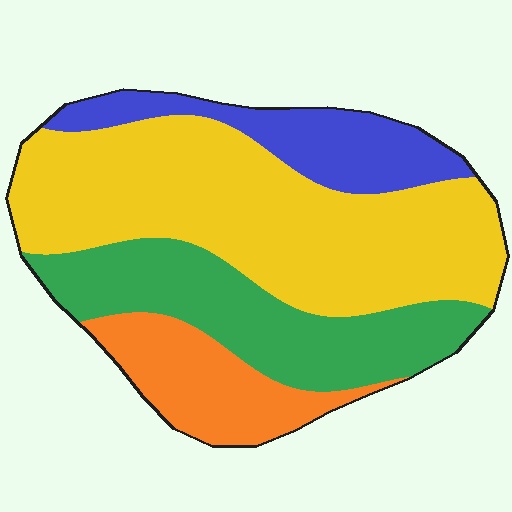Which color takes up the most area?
Yellow, at roughly 45%.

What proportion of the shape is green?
Green takes up between a sixth and a third of the shape.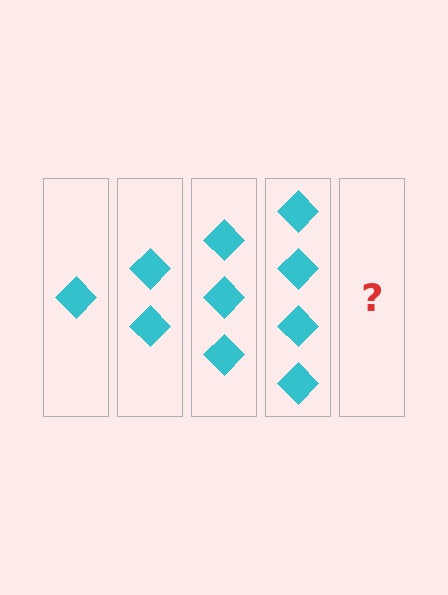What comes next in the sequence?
The next element should be 5 diamonds.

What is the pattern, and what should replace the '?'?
The pattern is that each step adds one more diamond. The '?' should be 5 diamonds.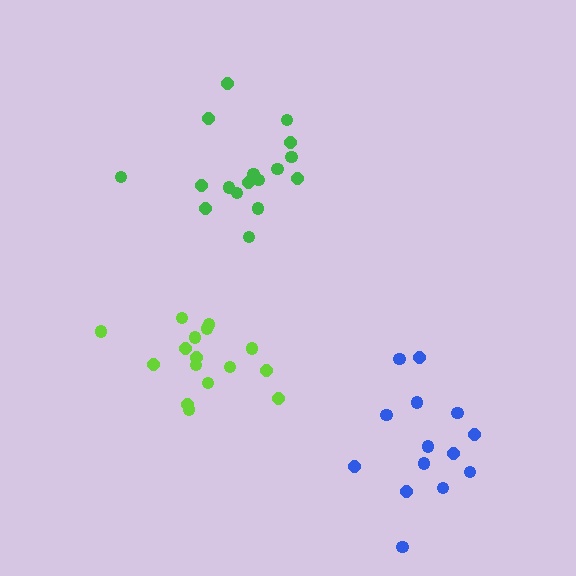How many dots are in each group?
Group 1: 16 dots, Group 2: 14 dots, Group 3: 17 dots (47 total).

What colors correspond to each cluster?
The clusters are colored: lime, blue, green.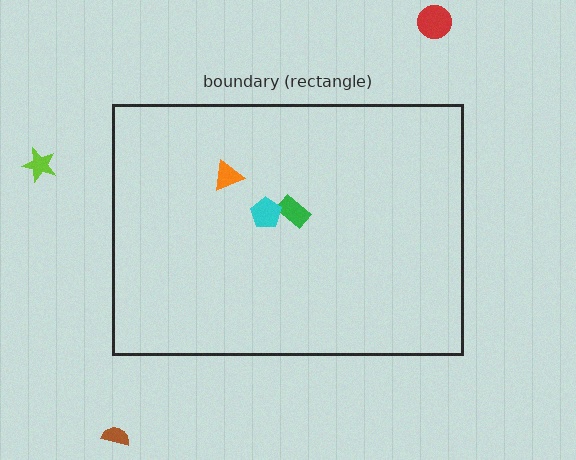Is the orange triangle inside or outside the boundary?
Inside.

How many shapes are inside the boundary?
3 inside, 3 outside.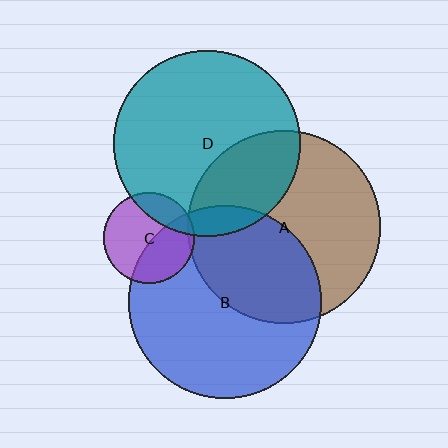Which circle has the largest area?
Circle A (brown).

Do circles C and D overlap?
Yes.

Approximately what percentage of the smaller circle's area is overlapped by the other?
Approximately 20%.